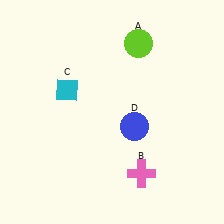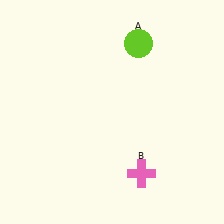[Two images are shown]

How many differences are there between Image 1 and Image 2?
There are 2 differences between the two images.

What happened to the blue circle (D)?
The blue circle (D) was removed in Image 2. It was in the bottom-right area of Image 1.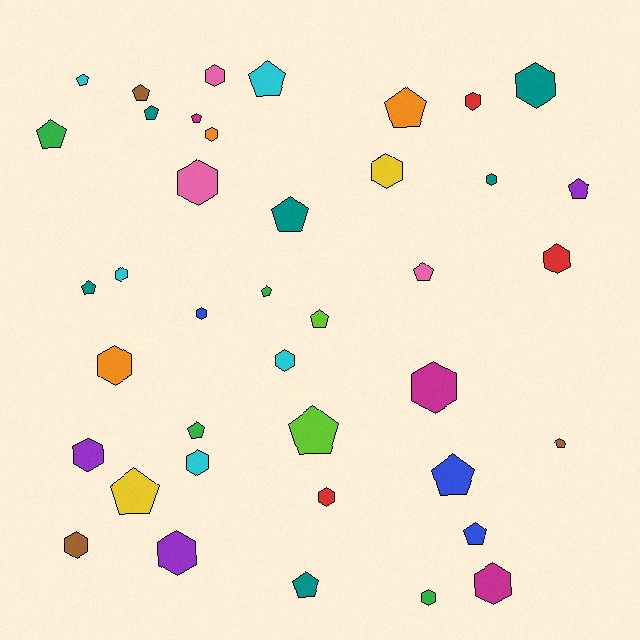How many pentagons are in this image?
There are 20 pentagons.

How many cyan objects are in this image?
There are 5 cyan objects.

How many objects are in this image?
There are 40 objects.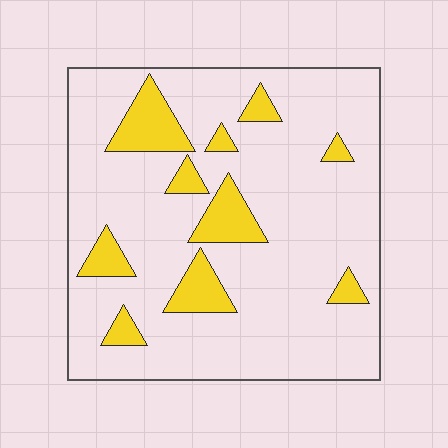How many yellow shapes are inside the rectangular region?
10.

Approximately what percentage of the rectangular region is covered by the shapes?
Approximately 15%.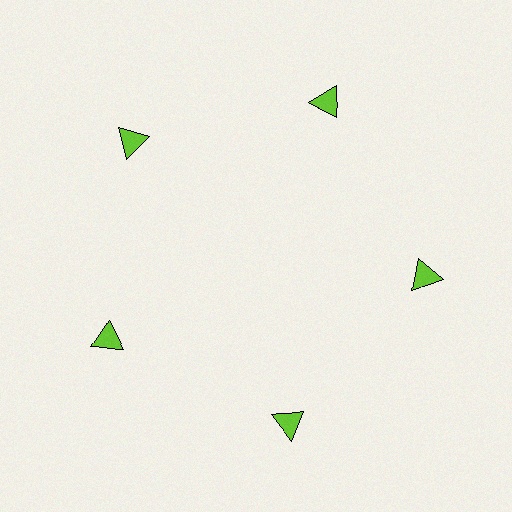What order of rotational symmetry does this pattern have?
This pattern has 5-fold rotational symmetry.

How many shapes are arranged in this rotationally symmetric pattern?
There are 5 shapes, arranged in 5 groups of 1.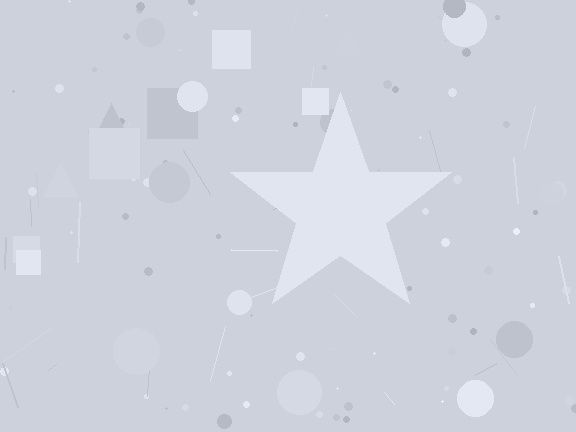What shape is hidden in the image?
A star is hidden in the image.